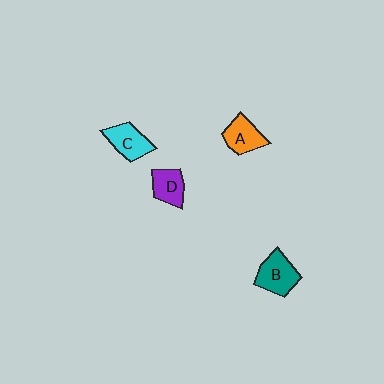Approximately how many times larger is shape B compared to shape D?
Approximately 1.3 times.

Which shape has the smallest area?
Shape D (purple).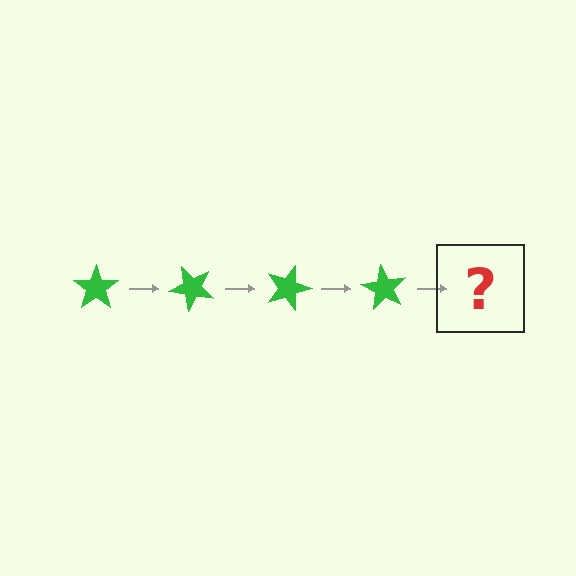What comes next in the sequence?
The next element should be a green star rotated 180 degrees.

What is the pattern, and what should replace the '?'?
The pattern is that the star rotates 45 degrees each step. The '?' should be a green star rotated 180 degrees.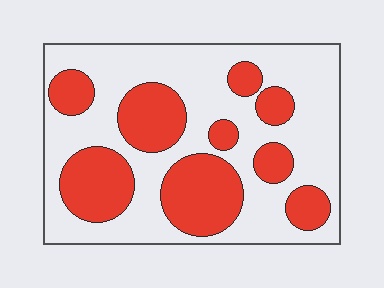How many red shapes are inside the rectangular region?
9.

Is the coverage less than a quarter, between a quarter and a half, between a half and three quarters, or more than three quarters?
Between a quarter and a half.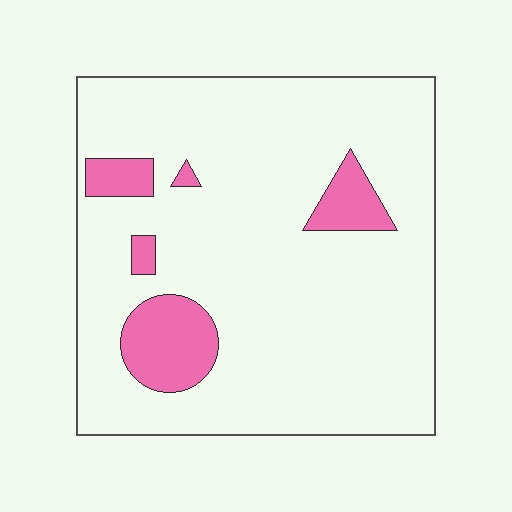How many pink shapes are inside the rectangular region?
5.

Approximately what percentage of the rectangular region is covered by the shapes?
Approximately 10%.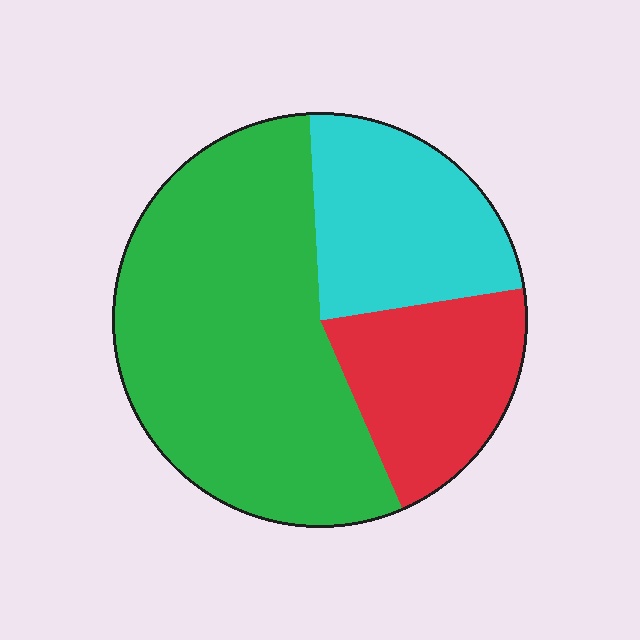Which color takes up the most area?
Green, at roughly 55%.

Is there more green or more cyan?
Green.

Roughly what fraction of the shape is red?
Red covers around 20% of the shape.